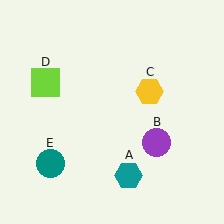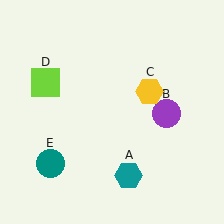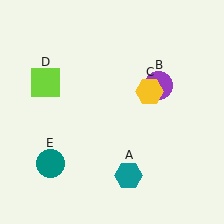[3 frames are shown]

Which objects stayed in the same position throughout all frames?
Teal hexagon (object A) and yellow hexagon (object C) and lime square (object D) and teal circle (object E) remained stationary.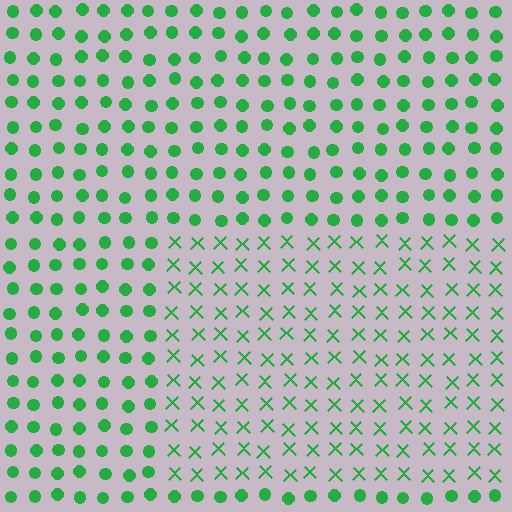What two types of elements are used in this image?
The image uses X marks inside the rectangle region and circles outside it.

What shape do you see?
I see a rectangle.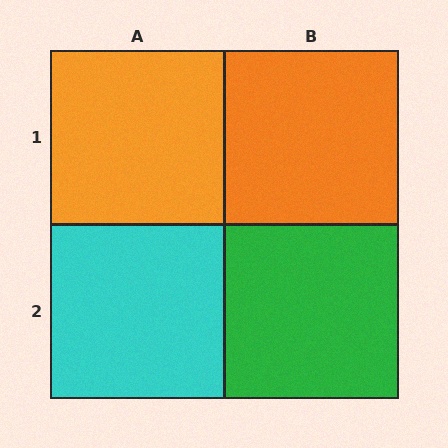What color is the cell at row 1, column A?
Orange.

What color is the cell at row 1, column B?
Orange.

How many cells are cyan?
1 cell is cyan.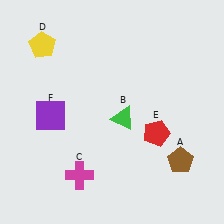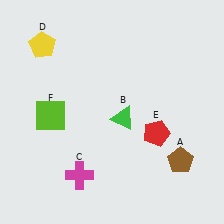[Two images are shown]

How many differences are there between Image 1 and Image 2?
There is 1 difference between the two images.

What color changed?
The square (F) changed from purple in Image 1 to lime in Image 2.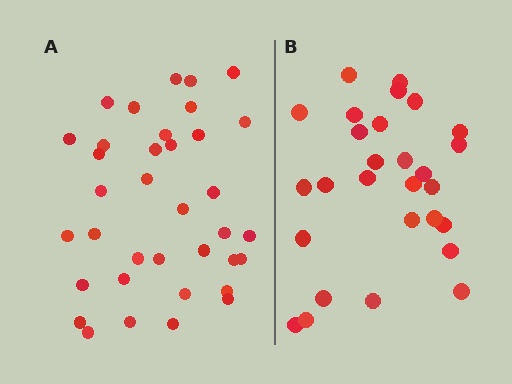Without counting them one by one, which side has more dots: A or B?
Region A (the left region) has more dots.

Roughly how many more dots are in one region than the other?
Region A has roughly 8 or so more dots than region B.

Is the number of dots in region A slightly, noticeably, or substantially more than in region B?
Region A has noticeably more, but not dramatically so. The ratio is roughly 1.3 to 1.